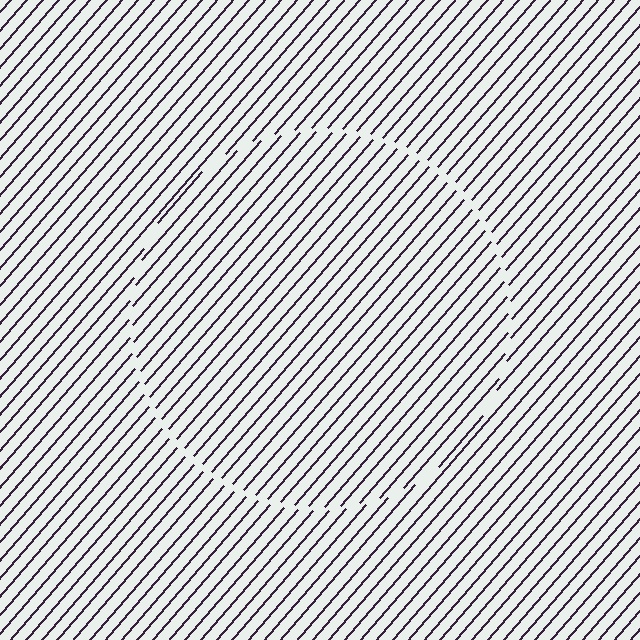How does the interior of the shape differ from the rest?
The interior of the shape contains the same grating, shifted by half a period — the contour is defined by the phase discontinuity where line-ends from the inner and outer gratings abut.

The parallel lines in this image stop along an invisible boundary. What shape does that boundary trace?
An illusory circle. The interior of the shape contains the same grating, shifted by half a period — the contour is defined by the phase discontinuity where line-ends from the inner and outer gratings abut.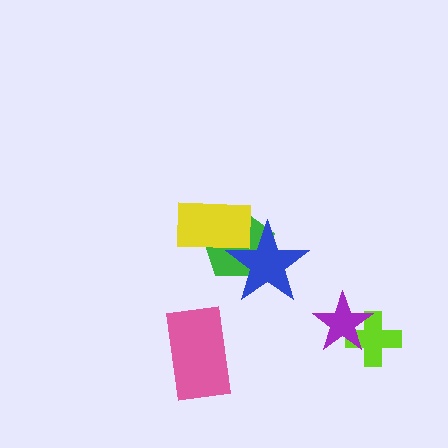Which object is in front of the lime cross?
The purple star is in front of the lime cross.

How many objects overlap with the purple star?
1 object overlaps with the purple star.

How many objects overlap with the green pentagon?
2 objects overlap with the green pentagon.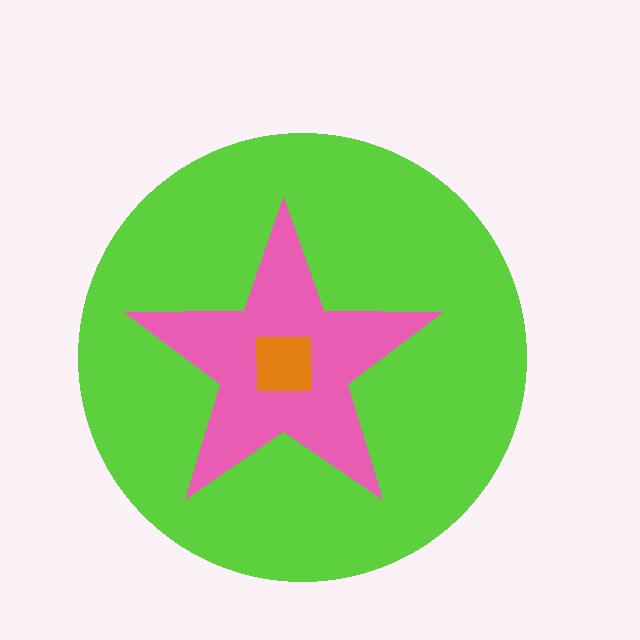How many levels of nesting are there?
3.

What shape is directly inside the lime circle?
The pink star.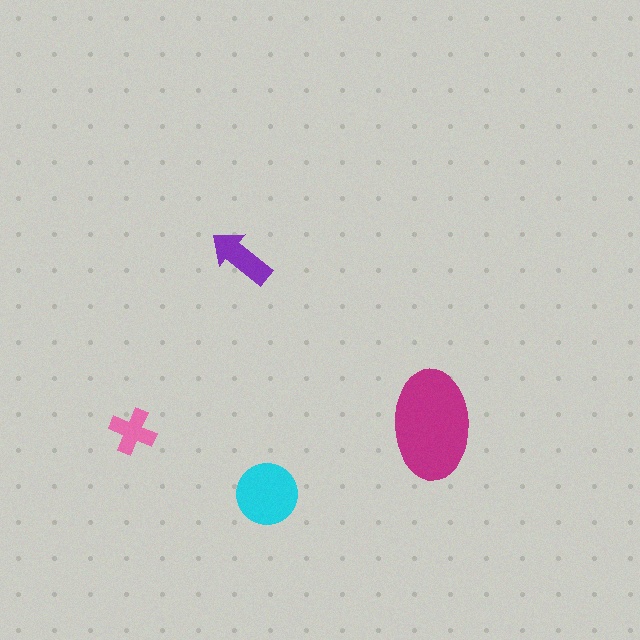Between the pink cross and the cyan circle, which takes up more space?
The cyan circle.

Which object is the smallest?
The pink cross.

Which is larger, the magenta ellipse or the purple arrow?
The magenta ellipse.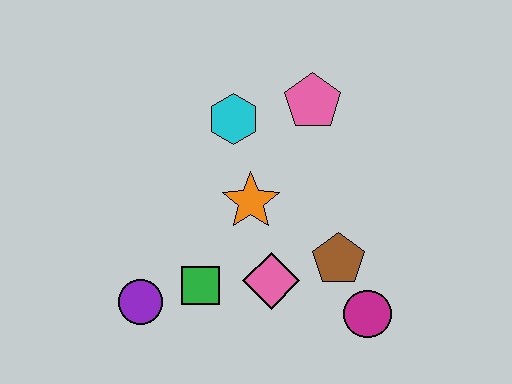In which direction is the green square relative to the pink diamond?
The green square is to the left of the pink diamond.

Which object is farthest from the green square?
The pink pentagon is farthest from the green square.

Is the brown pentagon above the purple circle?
Yes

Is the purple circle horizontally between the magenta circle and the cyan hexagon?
No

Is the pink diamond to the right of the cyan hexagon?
Yes